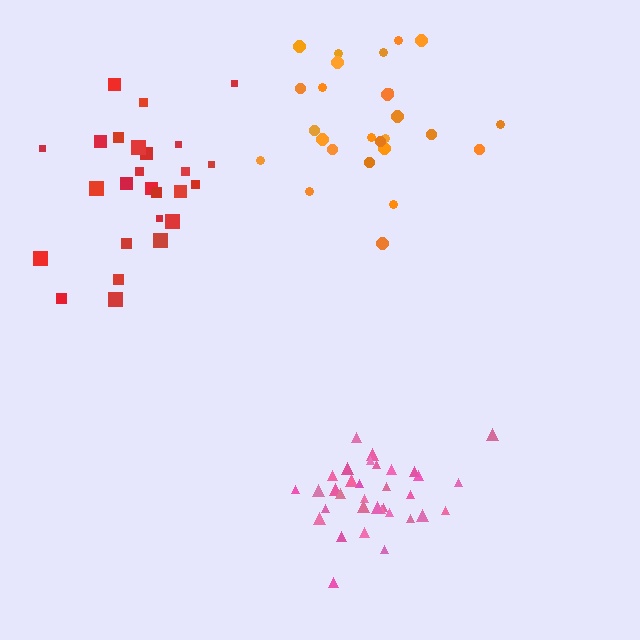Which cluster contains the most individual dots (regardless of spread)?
Pink (35).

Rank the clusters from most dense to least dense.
pink, red, orange.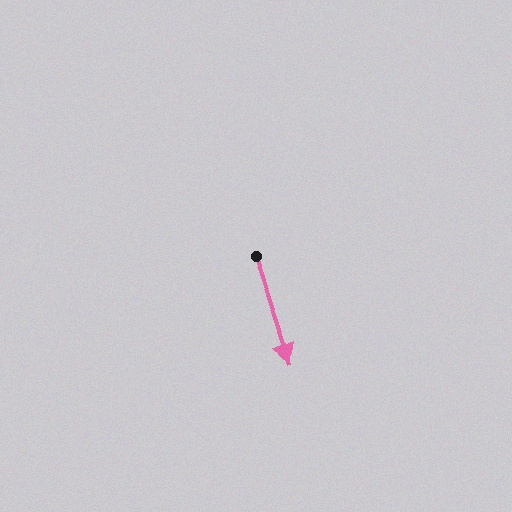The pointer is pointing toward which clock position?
Roughly 5 o'clock.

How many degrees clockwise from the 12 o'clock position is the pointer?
Approximately 160 degrees.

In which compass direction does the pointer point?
South.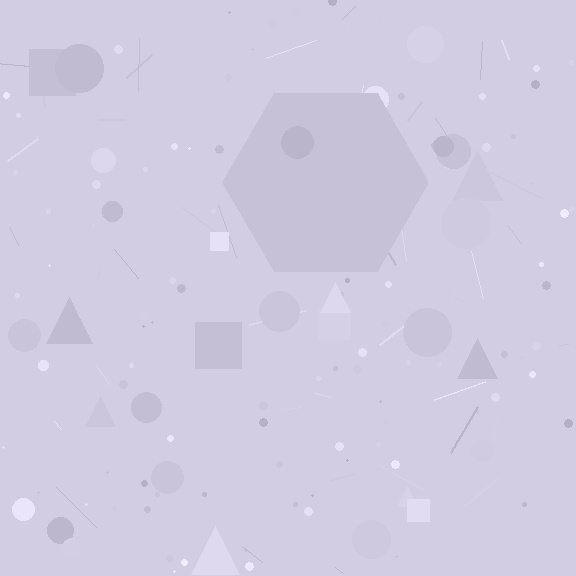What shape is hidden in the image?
A hexagon is hidden in the image.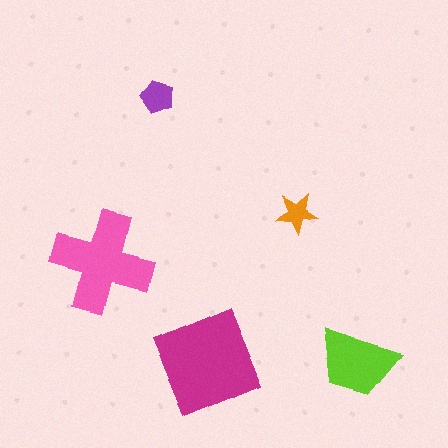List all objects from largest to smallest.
The magenta diamond, the pink cross, the lime trapezoid, the purple pentagon, the orange star.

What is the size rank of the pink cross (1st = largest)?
2nd.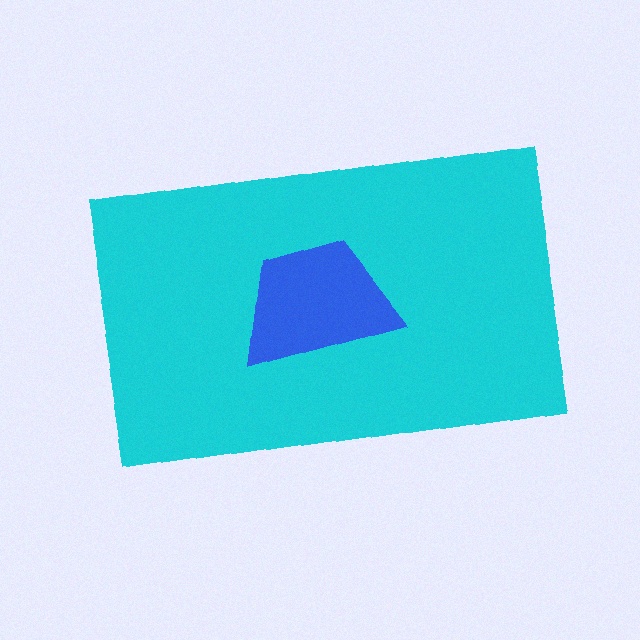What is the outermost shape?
The cyan rectangle.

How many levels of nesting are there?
2.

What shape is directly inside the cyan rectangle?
The blue trapezoid.